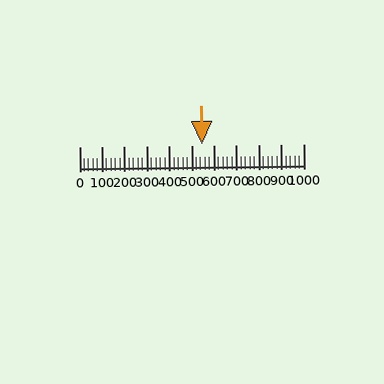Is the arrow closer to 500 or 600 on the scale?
The arrow is closer to 500.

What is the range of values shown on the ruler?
The ruler shows values from 0 to 1000.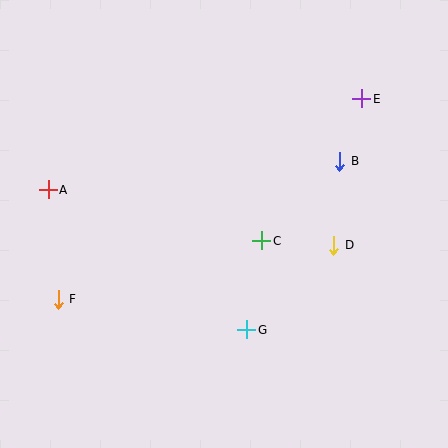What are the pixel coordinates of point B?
Point B is at (340, 161).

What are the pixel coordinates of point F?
Point F is at (58, 299).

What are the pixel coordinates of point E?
Point E is at (362, 99).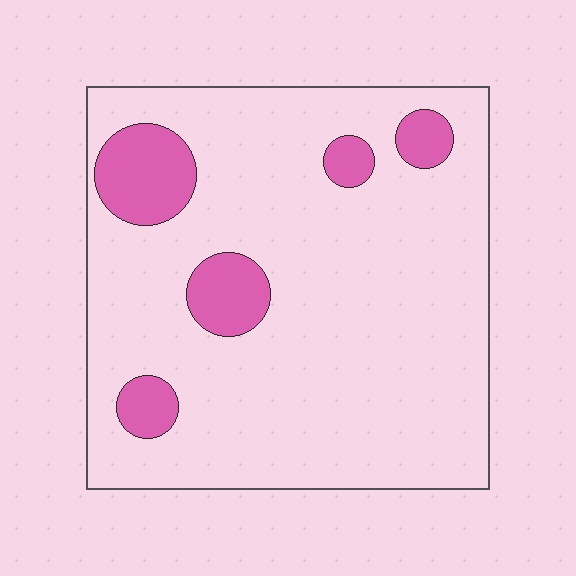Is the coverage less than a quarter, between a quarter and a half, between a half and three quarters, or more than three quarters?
Less than a quarter.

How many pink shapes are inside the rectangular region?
5.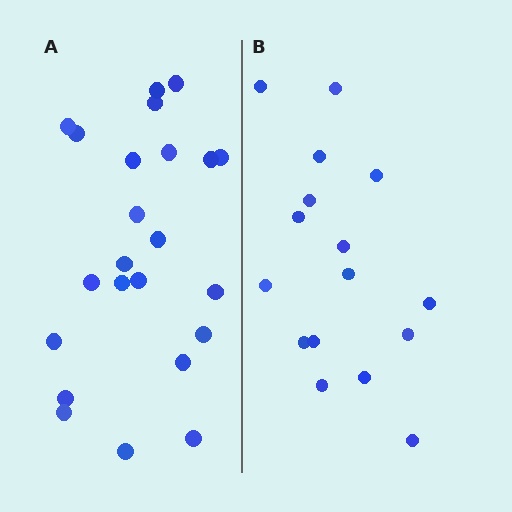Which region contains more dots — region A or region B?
Region A (the left region) has more dots.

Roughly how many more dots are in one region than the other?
Region A has roughly 8 or so more dots than region B.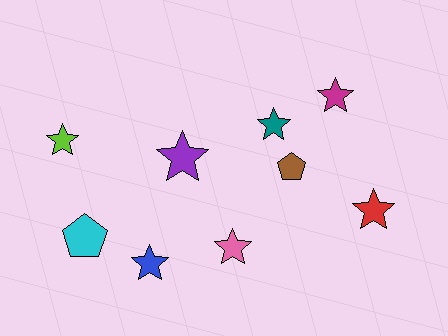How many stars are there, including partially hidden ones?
There are 7 stars.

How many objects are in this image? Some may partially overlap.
There are 9 objects.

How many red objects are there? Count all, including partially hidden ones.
There is 1 red object.